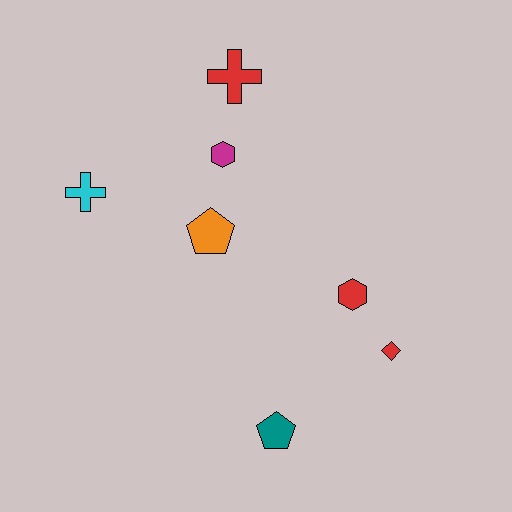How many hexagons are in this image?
There are 2 hexagons.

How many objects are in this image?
There are 7 objects.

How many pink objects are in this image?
There are no pink objects.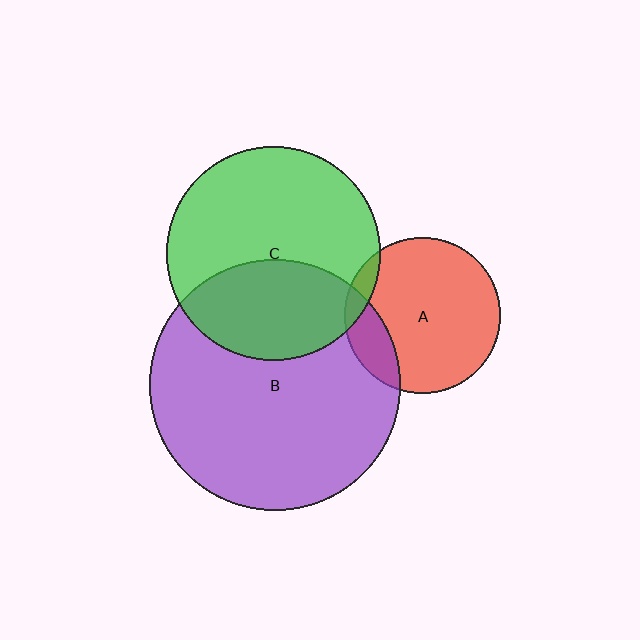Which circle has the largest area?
Circle B (purple).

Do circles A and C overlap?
Yes.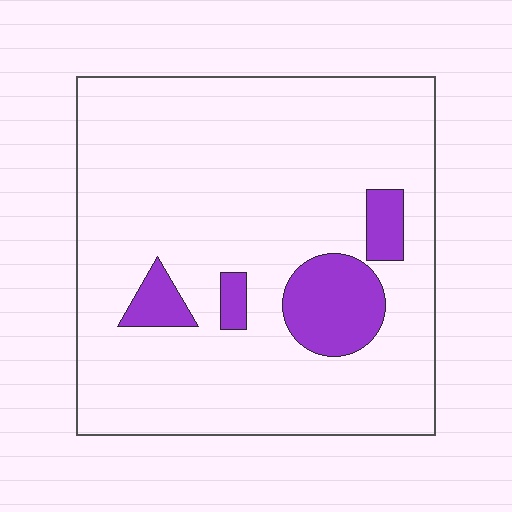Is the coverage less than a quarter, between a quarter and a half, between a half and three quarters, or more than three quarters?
Less than a quarter.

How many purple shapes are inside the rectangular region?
4.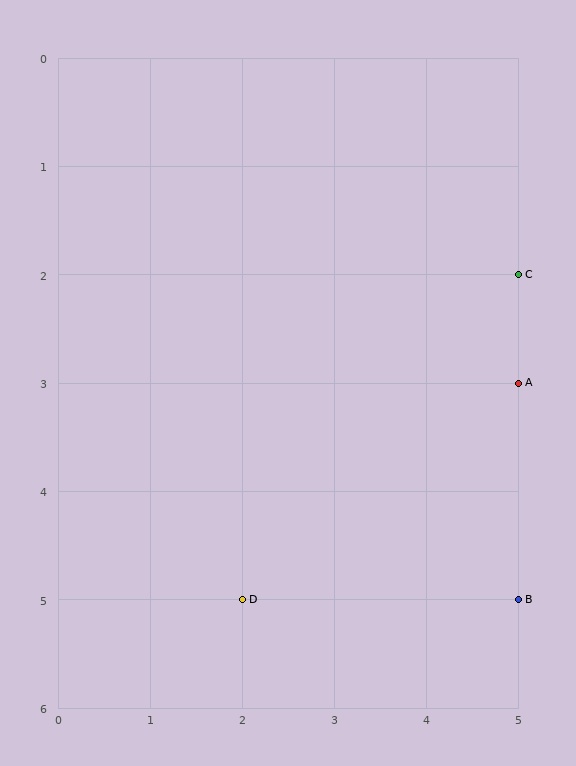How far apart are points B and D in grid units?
Points B and D are 3 columns apart.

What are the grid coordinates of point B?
Point B is at grid coordinates (5, 5).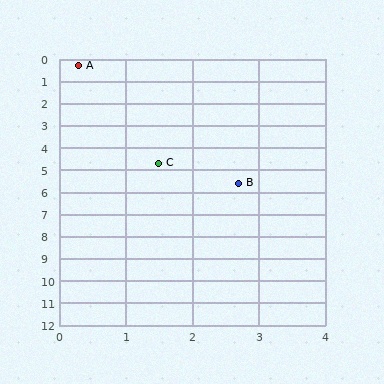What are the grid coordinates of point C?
Point C is at approximately (1.5, 4.7).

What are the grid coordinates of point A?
Point A is at approximately (0.3, 0.3).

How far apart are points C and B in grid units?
Points C and B are about 1.5 grid units apart.